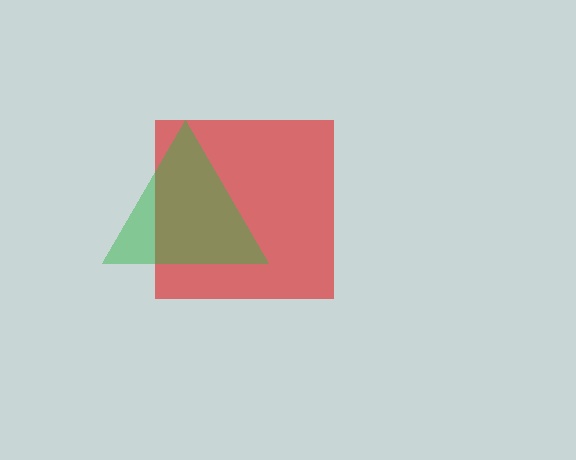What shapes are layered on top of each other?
The layered shapes are: a red square, a green triangle.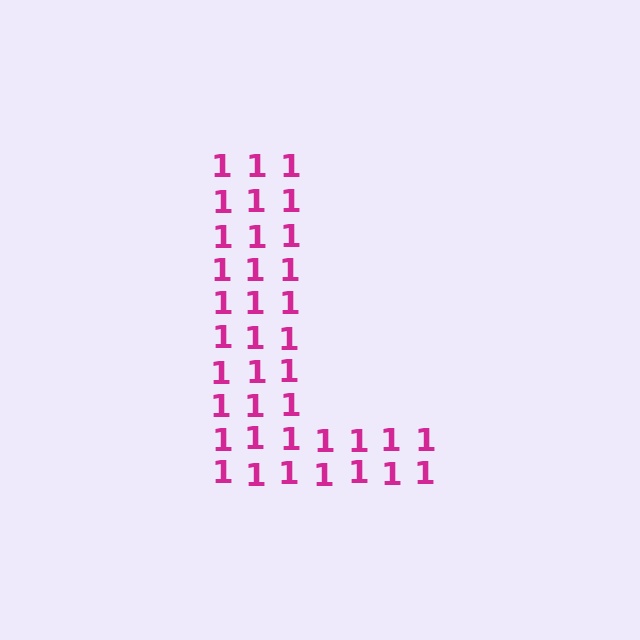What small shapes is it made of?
It is made of small digit 1's.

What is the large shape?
The large shape is the letter L.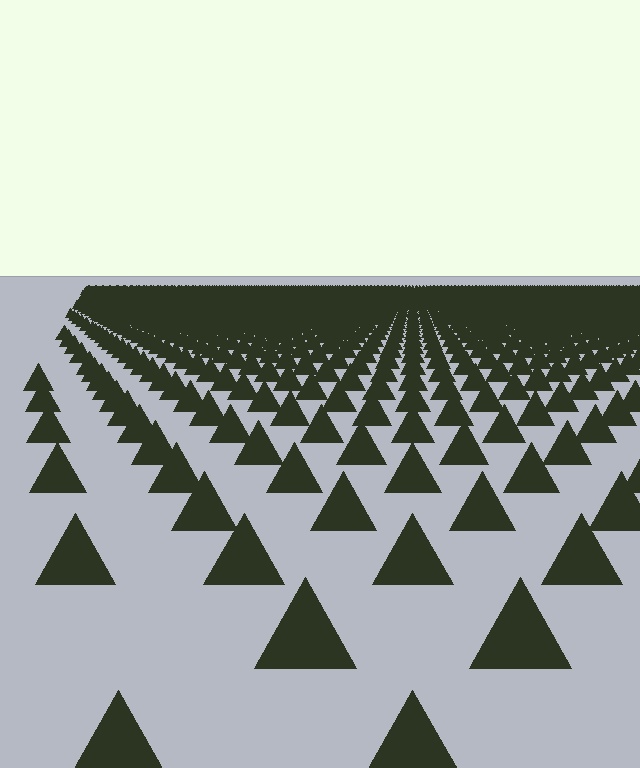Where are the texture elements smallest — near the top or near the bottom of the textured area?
Near the top.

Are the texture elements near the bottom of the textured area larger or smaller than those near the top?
Larger. Near the bottom, elements are closer to the viewer and appear at a bigger on-screen size.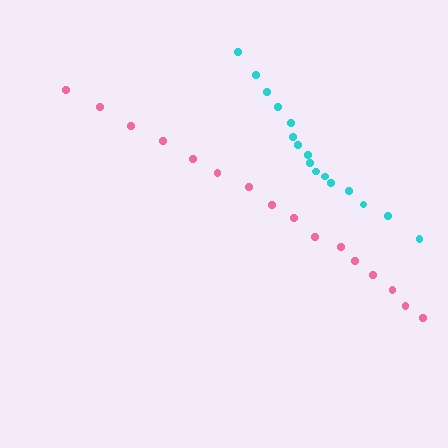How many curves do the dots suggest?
There are 2 distinct paths.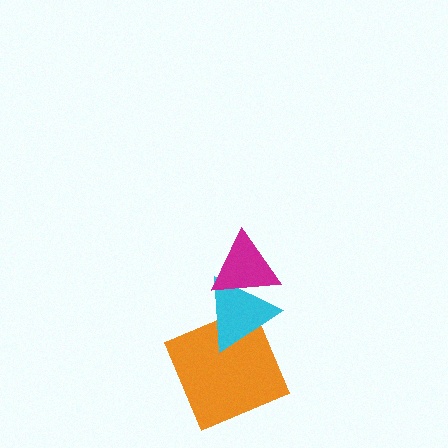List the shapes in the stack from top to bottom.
From top to bottom: the magenta triangle, the cyan triangle, the orange square.